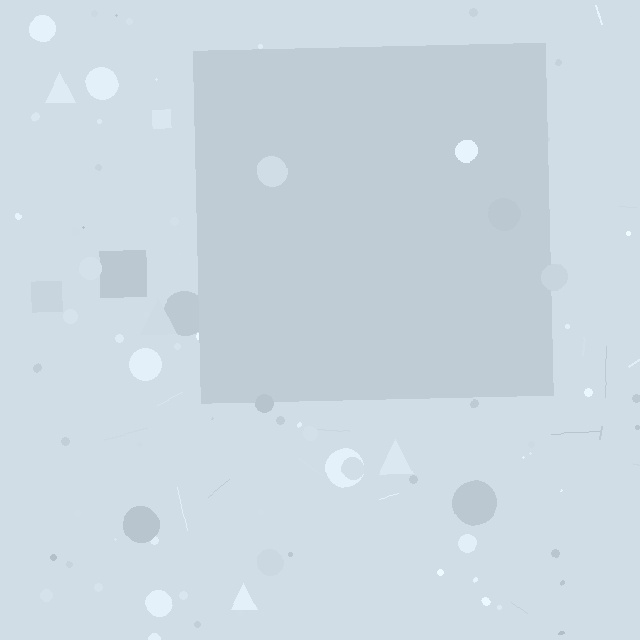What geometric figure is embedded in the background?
A square is embedded in the background.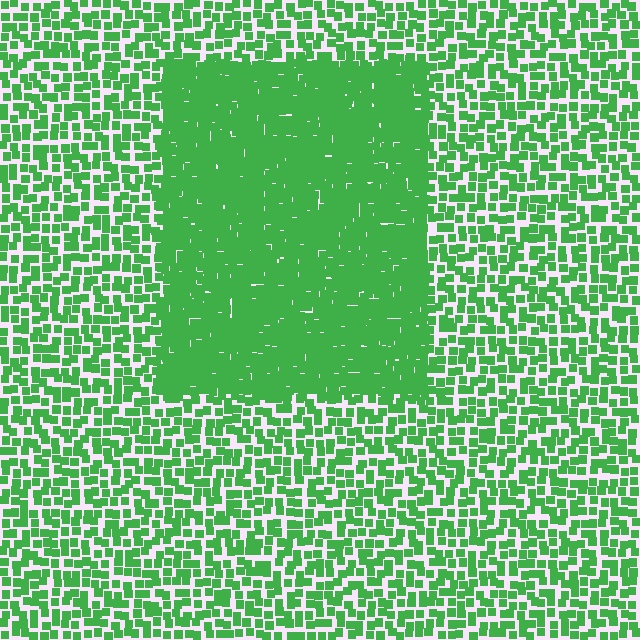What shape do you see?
I see a rectangle.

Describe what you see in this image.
The image contains small green elements arranged at two different densities. A rectangle-shaped region is visible where the elements are more densely packed than the surrounding area.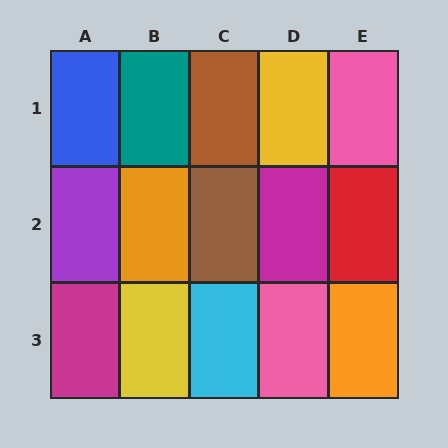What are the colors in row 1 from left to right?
Blue, teal, brown, yellow, pink.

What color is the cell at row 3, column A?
Magenta.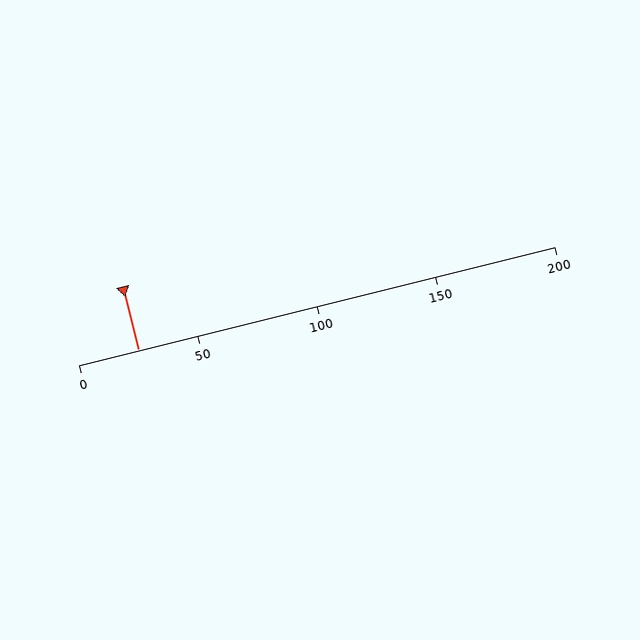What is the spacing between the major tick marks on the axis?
The major ticks are spaced 50 apart.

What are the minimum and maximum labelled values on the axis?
The axis runs from 0 to 200.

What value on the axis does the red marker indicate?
The marker indicates approximately 25.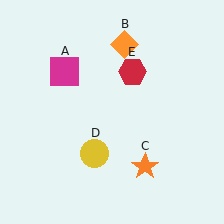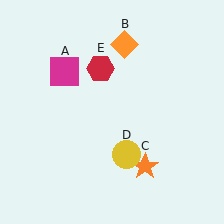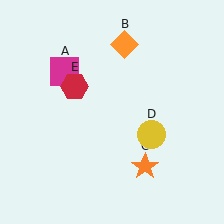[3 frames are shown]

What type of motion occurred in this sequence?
The yellow circle (object D), red hexagon (object E) rotated counterclockwise around the center of the scene.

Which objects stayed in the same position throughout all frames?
Magenta square (object A) and orange diamond (object B) and orange star (object C) remained stationary.